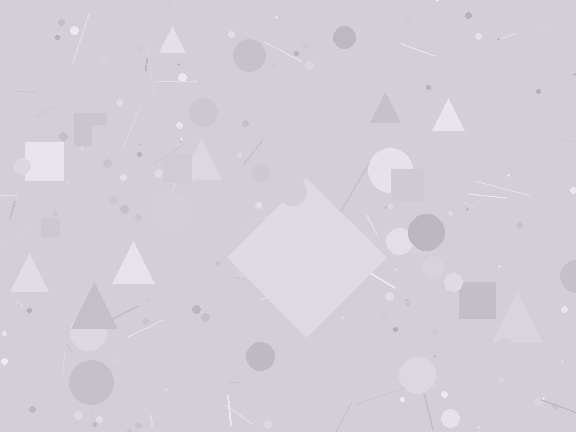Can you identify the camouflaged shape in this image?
The camouflaged shape is a diamond.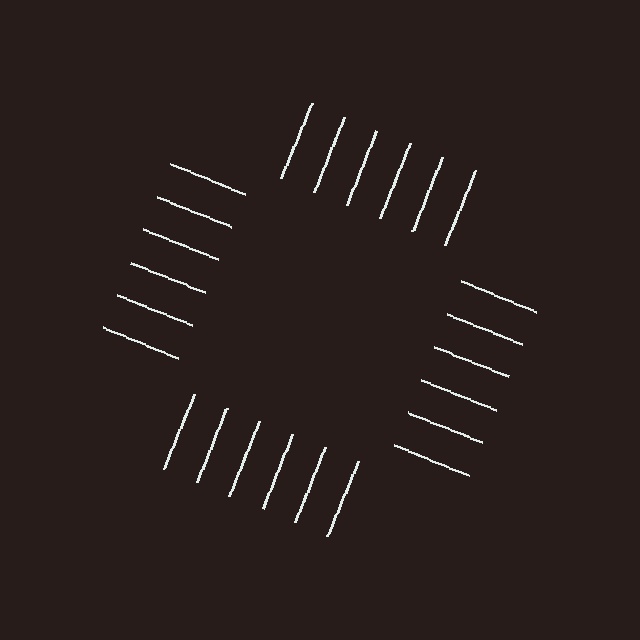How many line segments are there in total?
24 — 6 along each of the 4 edges.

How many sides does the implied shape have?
4 sides — the line-ends trace a square.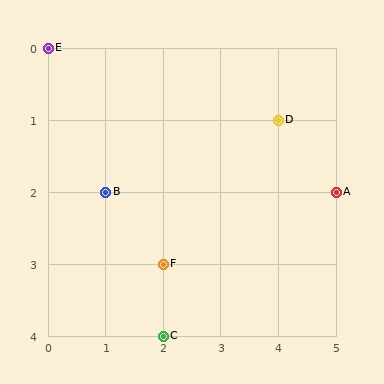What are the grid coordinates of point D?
Point D is at grid coordinates (4, 1).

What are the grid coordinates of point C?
Point C is at grid coordinates (2, 4).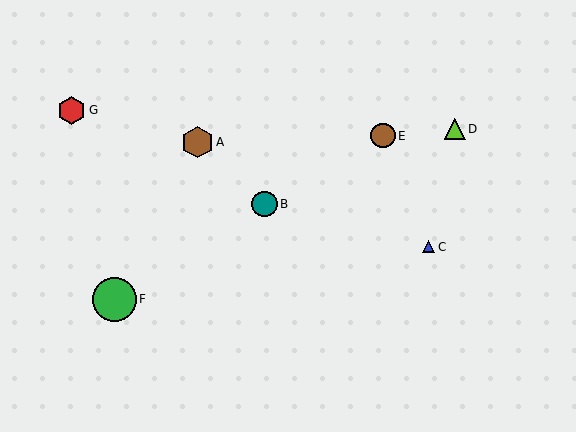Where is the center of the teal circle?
The center of the teal circle is at (264, 204).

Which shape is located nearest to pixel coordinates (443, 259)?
The blue triangle (labeled C) at (429, 247) is nearest to that location.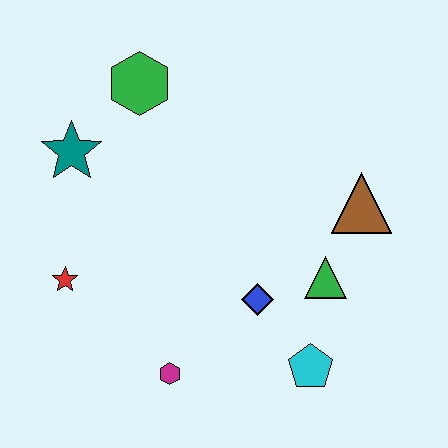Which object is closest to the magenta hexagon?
The blue diamond is closest to the magenta hexagon.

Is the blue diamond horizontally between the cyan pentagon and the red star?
Yes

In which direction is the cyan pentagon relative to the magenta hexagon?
The cyan pentagon is to the right of the magenta hexagon.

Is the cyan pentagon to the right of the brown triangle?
No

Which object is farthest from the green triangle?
The teal star is farthest from the green triangle.